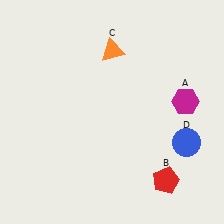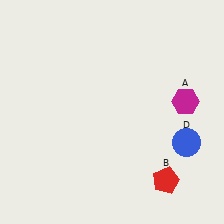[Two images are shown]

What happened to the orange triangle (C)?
The orange triangle (C) was removed in Image 2. It was in the top-right area of Image 1.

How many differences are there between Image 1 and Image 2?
There is 1 difference between the two images.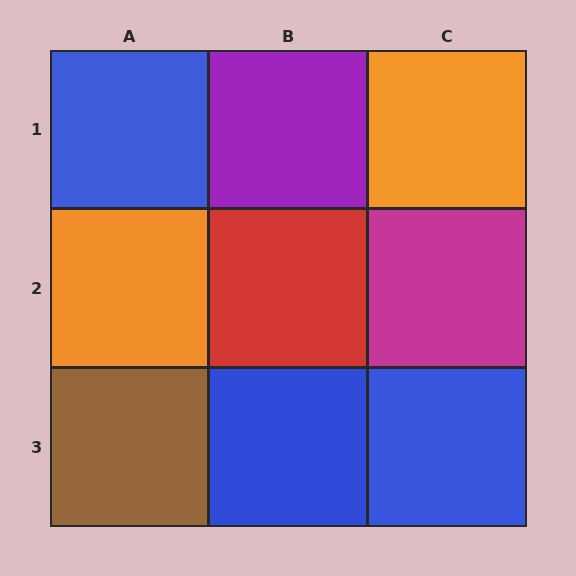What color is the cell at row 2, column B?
Red.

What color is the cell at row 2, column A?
Orange.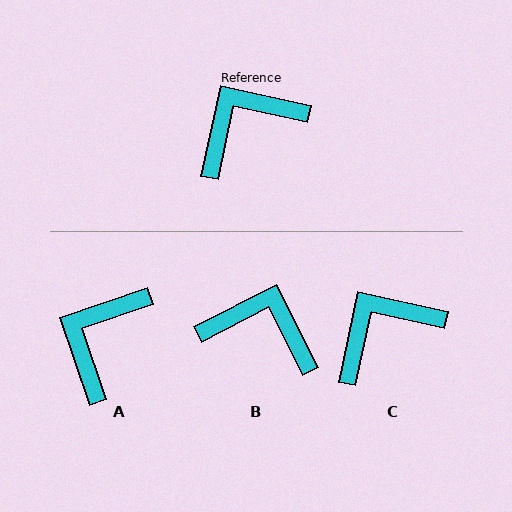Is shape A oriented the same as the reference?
No, it is off by about 31 degrees.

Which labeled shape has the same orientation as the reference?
C.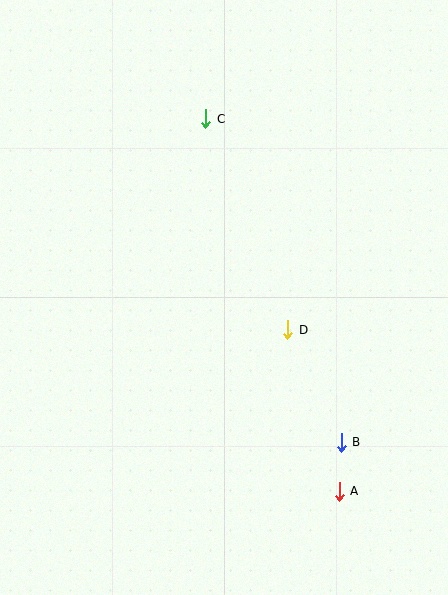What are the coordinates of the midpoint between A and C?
The midpoint between A and C is at (272, 305).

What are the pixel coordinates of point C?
Point C is at (206, 119).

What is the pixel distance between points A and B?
The distance between A and B is 49 pixels.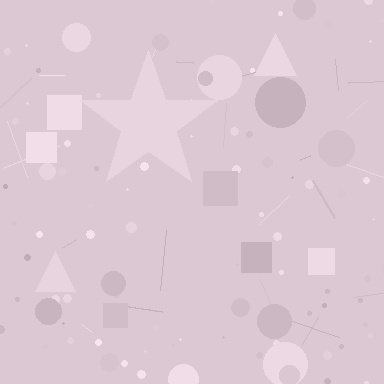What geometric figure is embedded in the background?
A star is embedded in the background.